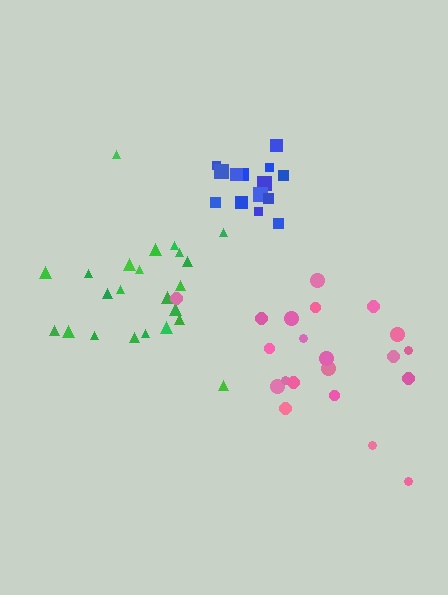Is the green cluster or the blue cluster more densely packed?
Blue.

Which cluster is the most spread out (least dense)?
Pink.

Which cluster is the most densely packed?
Blue.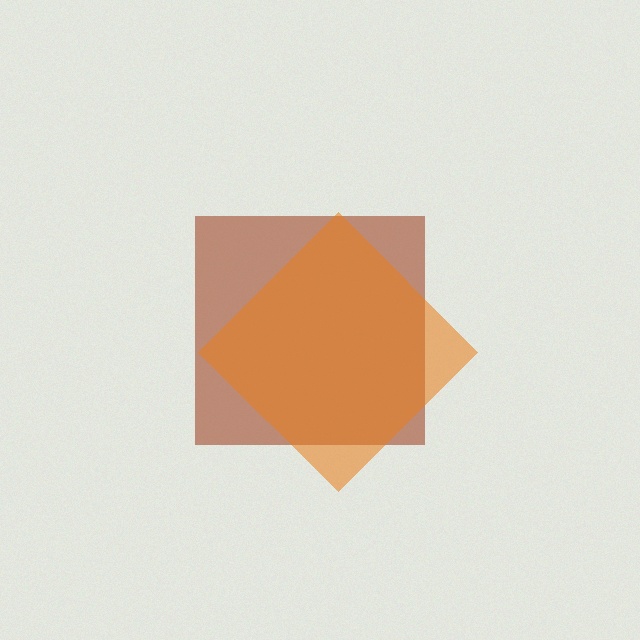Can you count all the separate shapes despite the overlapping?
Yes, there are 2 separate shapes.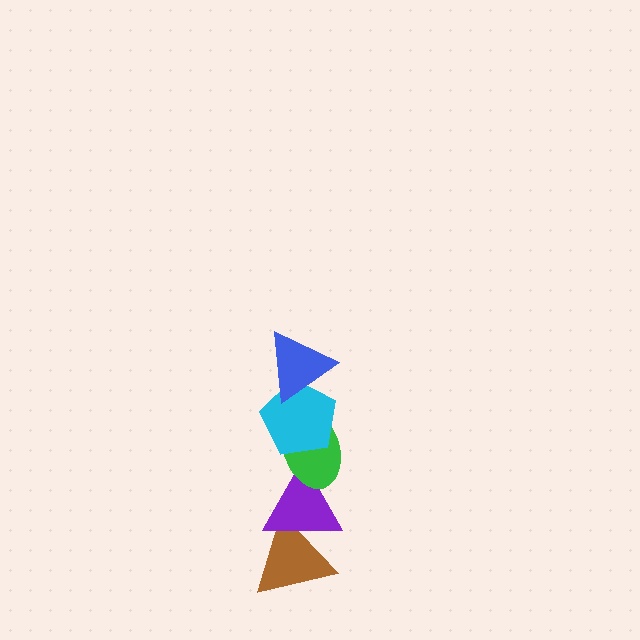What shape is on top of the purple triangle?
The green ellipse is on top of the purple triangle.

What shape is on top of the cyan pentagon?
The blue triangle is on top of the cyan pentagon.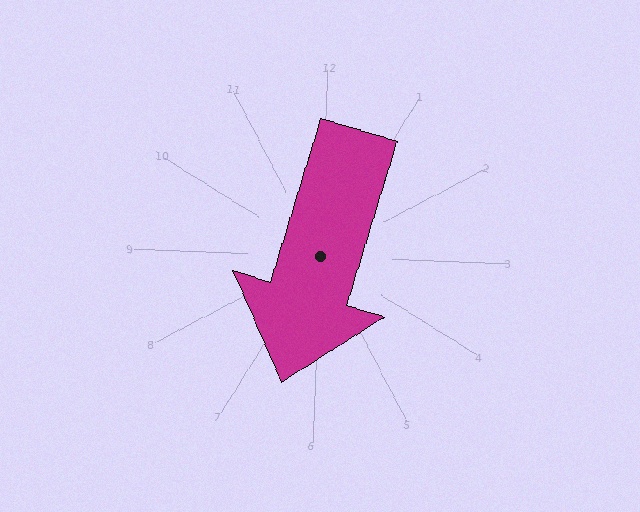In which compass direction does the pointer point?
South.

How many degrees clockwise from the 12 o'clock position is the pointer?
Approximately 195 degrees.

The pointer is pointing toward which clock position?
Roughly 6 o'clock.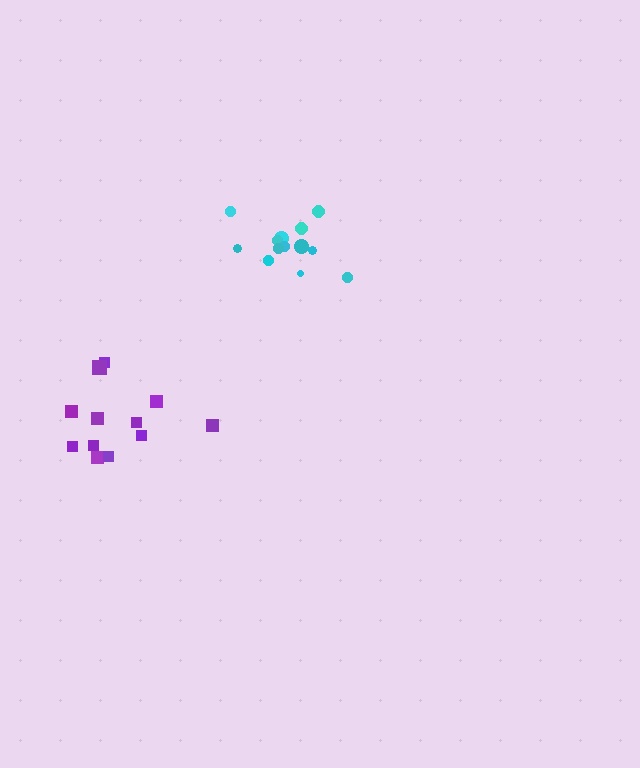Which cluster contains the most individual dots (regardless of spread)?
Cyan (13).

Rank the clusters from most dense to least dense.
cyan, purple.